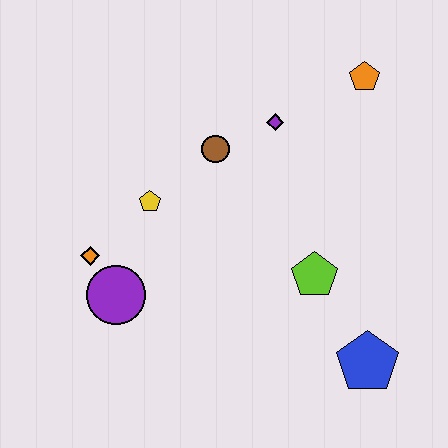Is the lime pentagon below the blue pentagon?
No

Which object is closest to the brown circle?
The purple diamond is closest to the brown circle.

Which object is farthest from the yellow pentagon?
The blue pentagon is farthest from the yellow pentagon.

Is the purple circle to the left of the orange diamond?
No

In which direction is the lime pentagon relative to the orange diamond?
The lime pentagon is to the right of the orange diamond.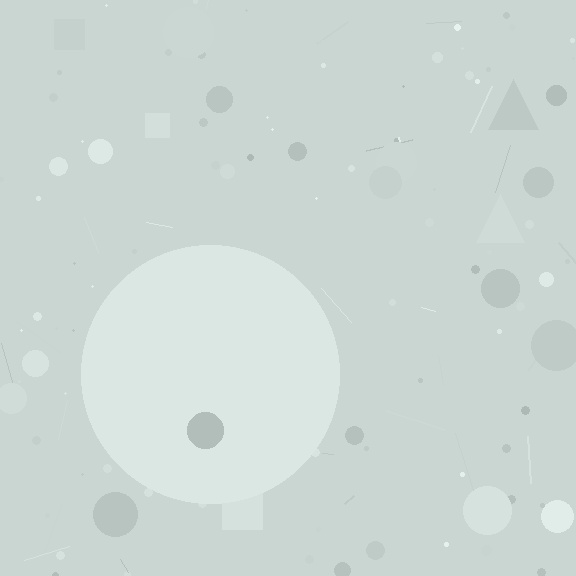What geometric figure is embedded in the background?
A circle is embedded in the background.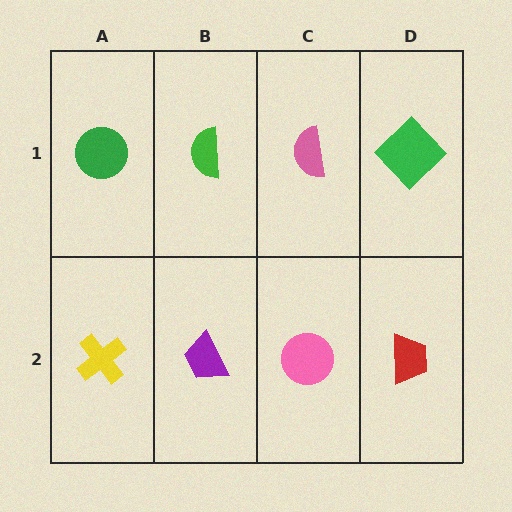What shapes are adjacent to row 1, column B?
A purple trapezoid (row 2, column B), a green circle (row 1, column A), a pink semicircle (row 1, column C).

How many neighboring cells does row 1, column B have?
3.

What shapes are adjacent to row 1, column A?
A yellow cross (row 2, column A), a green semicircle (row 1, column B).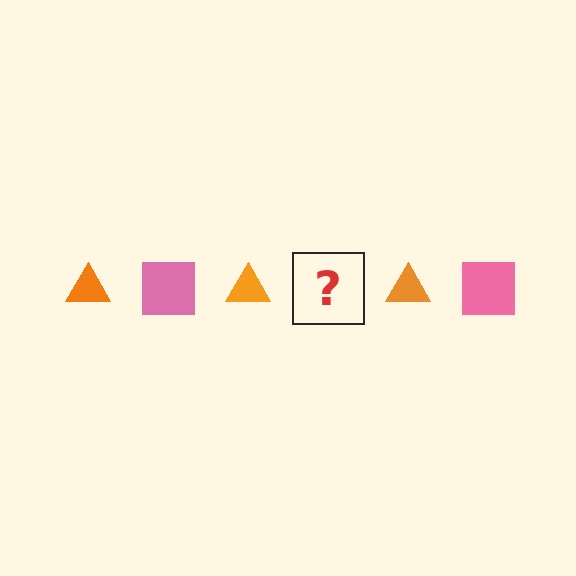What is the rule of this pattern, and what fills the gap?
The rule is that the pattern alternates between orange triangle and pink square. The gap should be filled with a pink square.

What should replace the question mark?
The question mark should be replaced with a pink square.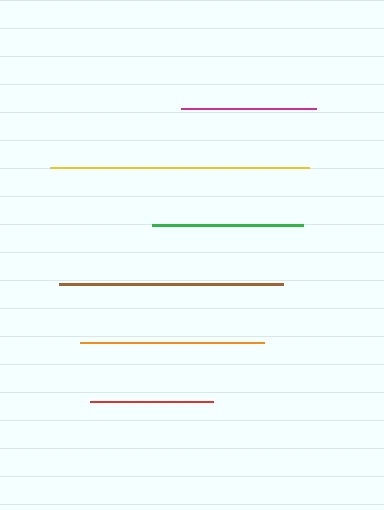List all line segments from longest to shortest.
From longest to shortest: yellow, brown, orange, green, magenta, red.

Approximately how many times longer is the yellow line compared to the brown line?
The yellow line is approximately 1.2 times the length of the brown line.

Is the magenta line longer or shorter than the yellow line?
The yellow line is longer than the magenta line.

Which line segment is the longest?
The yellow line is the longest at approximately 259 pixels.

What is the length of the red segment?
The red segment is approximately 123 pixels long.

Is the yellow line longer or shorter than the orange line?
The yellow line is longer than the orange line.